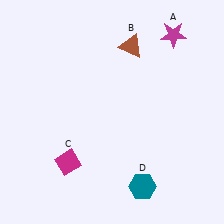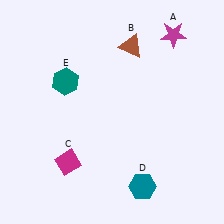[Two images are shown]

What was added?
A teal hexagon (E) was added in Image 2.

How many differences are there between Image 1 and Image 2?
There is 1 difference between the two images.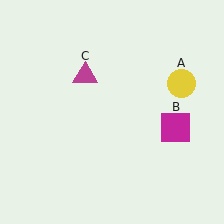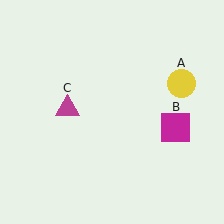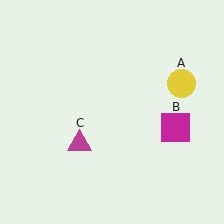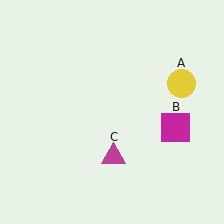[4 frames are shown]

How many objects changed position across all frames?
1 object changed position: magenta triangle (object C).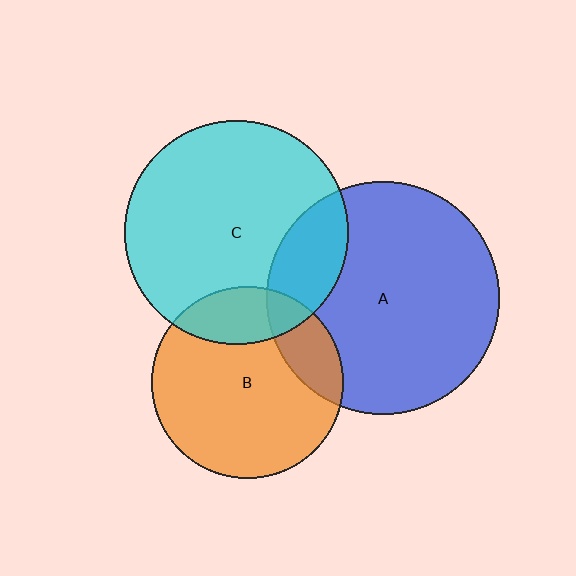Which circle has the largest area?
Circle A (blue).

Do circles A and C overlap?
Yes.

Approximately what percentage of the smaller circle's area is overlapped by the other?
Approximately 20%.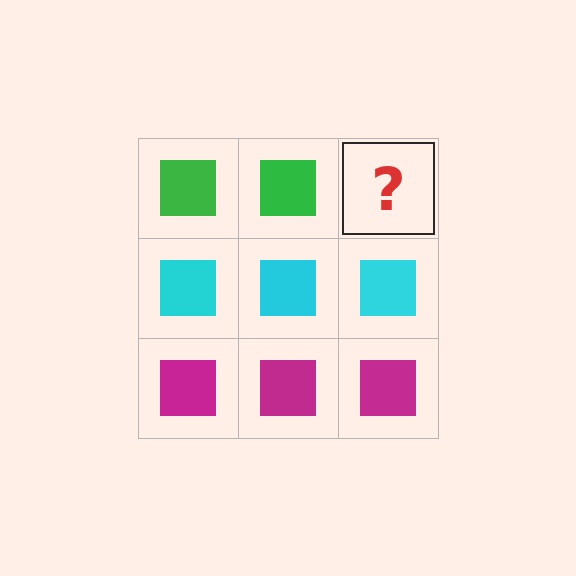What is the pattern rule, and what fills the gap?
The rule is that each row has a consistent color. The gap should be filled with a green square.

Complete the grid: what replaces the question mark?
The question mark should be replaced with a green square.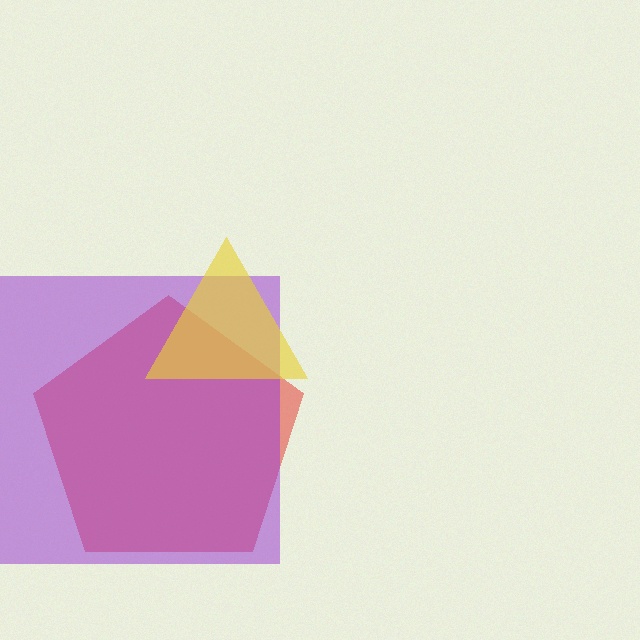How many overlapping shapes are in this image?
There are 3 overlapping shapes in the image.